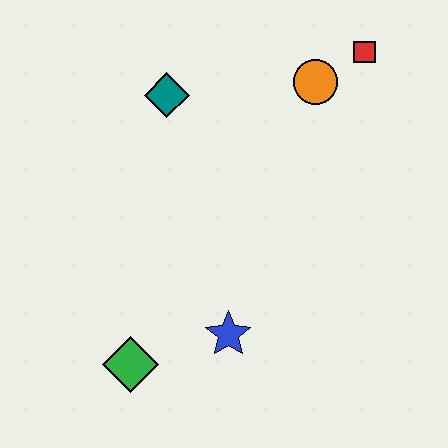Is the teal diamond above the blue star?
Yes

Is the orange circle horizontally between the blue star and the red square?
Yes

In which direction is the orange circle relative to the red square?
The orange circle is to the left of the red square.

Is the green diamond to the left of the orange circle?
Yes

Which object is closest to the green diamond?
The blue star is closest to the green diamond.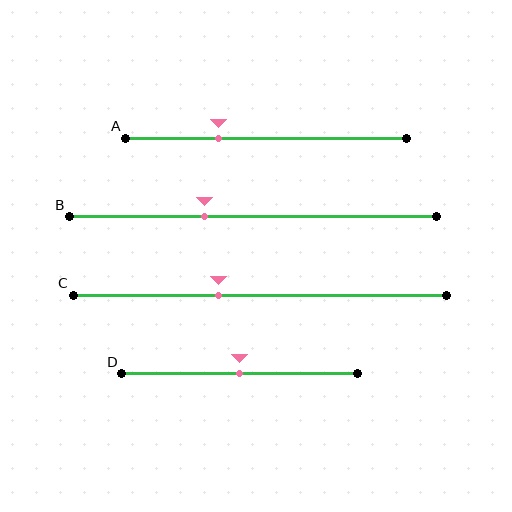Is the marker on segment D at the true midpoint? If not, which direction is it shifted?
Yes, the marker on segment D is at the true midpoint.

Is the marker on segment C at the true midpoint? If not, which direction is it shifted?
No, the marker on segment C is shifted to the left by about 11% of the segment length.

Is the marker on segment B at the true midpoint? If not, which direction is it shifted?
No, the marker on segment B is shifted to the left by about 13% of the segment length.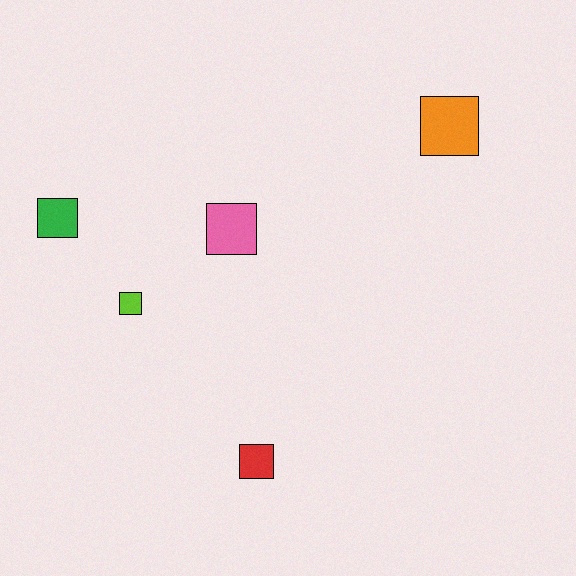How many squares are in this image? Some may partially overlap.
There are 5 squares.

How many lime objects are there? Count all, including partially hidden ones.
There is 1 lime object.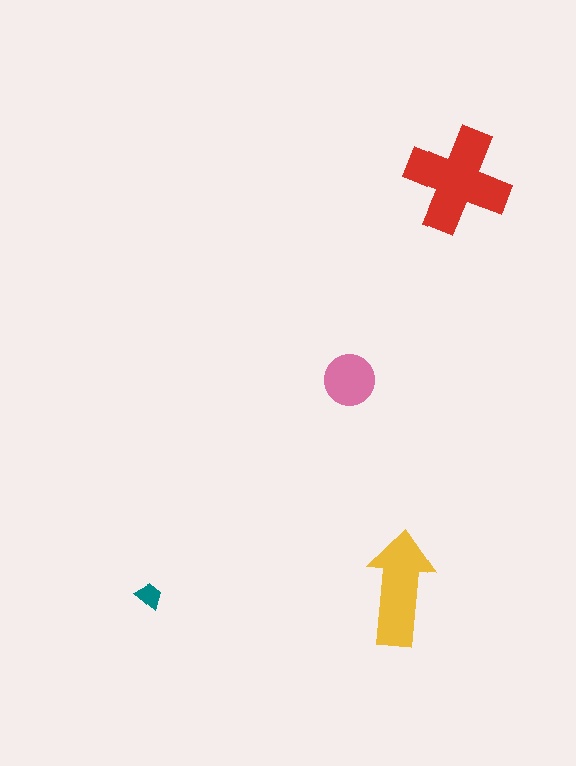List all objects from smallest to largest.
The teal trapezoid, the pink circle, the yellow arrow, the red cross.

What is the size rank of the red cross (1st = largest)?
1st.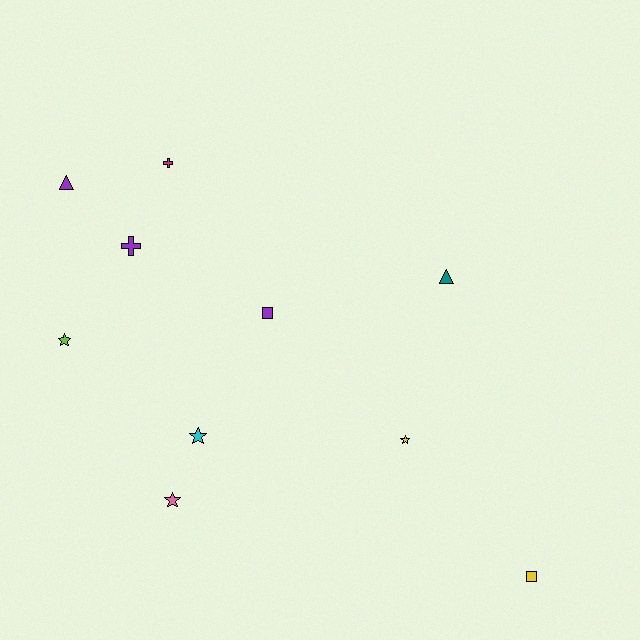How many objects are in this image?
There are 10 objects.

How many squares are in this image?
There are 2 squares.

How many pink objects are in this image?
There is 1 pink object.